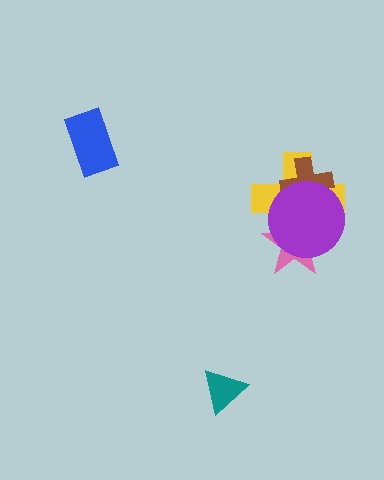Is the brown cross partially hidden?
Yes, it is partially covered by another shape.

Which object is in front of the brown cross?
The purple circle is in front of the brown cross.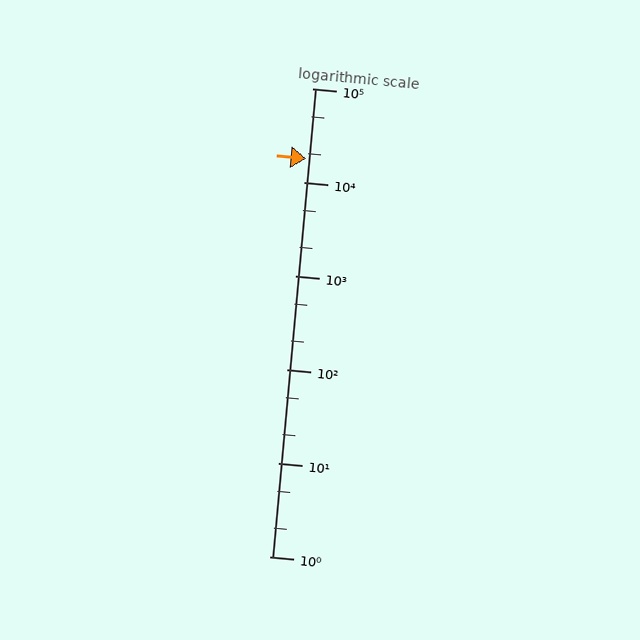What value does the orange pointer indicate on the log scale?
The pointer indicates approximately 18000.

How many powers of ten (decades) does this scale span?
The scale spans 5 decades, from 1 to 100000.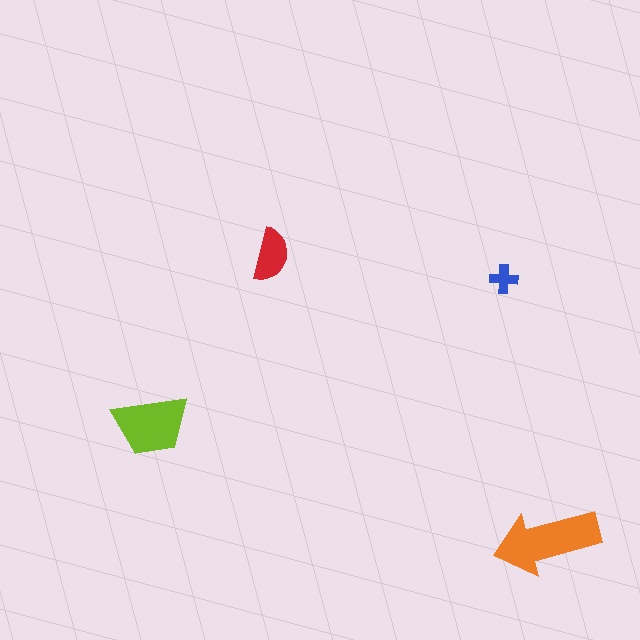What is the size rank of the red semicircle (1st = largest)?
3rd.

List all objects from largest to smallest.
The orange arrow, the lime trapezoid, the red semicircle, the blue cross.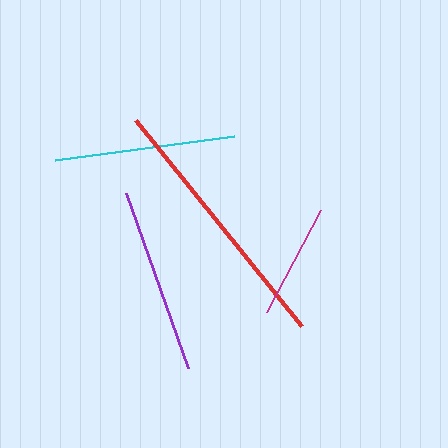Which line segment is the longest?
The red line is the longest at approximately 264 pixels.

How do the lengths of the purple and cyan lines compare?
The purple and cyan lines are approximately the same length.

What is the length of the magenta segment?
The magenta segment is approximately 116 pixels long.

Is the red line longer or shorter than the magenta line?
The red line is longer than the magenta line.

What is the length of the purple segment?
The purple segment is approximately 185 pixels long.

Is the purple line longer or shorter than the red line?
The red line is longer than the purple line.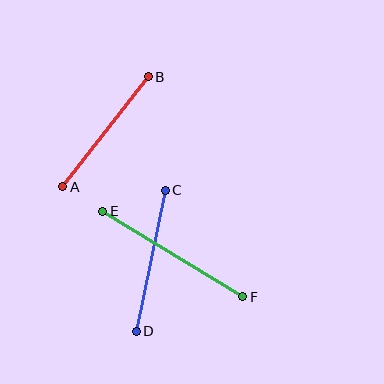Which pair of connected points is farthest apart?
Points E and F are farthest apart.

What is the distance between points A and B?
The distance is approximately 139 pixels.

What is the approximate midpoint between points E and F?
The midpoint is at approximately (173, 254) pixels.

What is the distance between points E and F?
The distance is approximately 164 pixels.